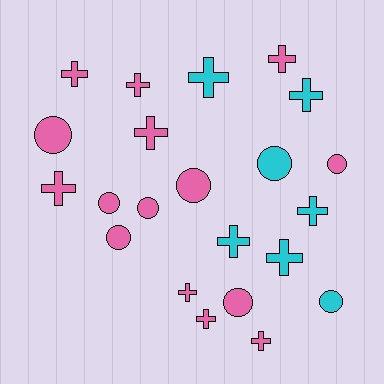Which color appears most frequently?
Pink, with 15 objects.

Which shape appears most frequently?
Cross, with 13 objects.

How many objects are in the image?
There are 22 objects.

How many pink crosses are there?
There are 8 pink crosses.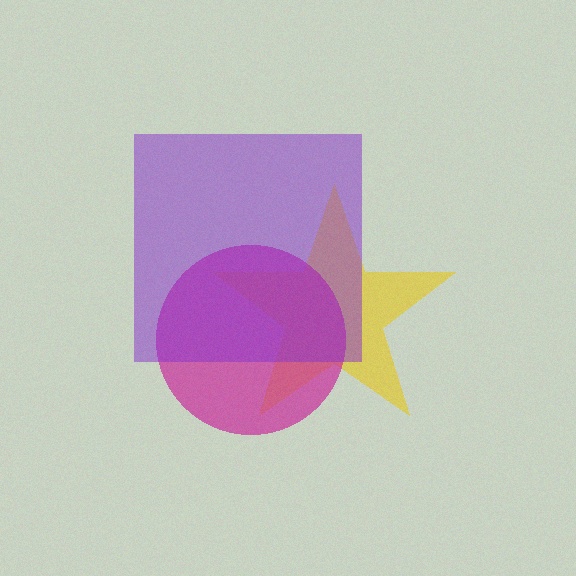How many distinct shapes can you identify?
There are 3 distinct shapes: a yellow star, a magenta circle, a purple square.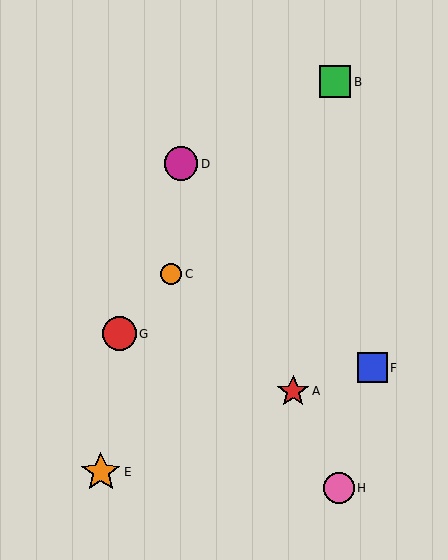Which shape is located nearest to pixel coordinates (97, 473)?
The orange star (labeled E) at (101, 472) is nearest to that location.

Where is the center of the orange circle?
The center of the orange circle is at (171, 274).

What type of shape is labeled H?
Shape H is a pink circle.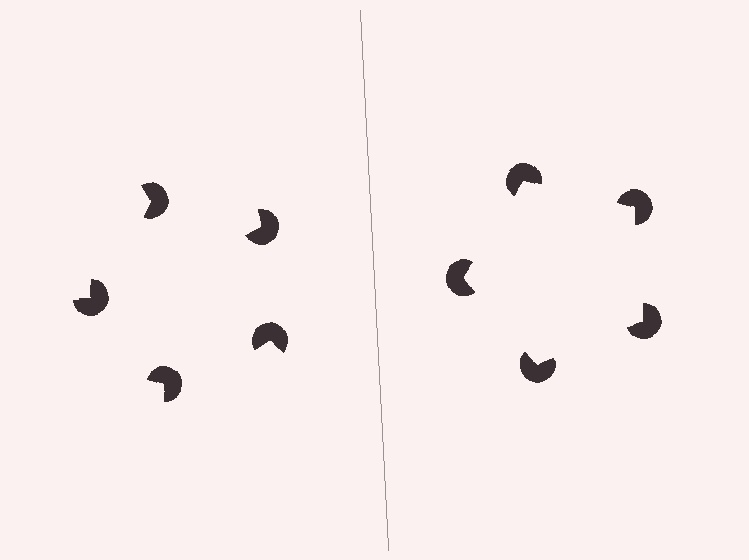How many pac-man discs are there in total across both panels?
10 — 5 on each side.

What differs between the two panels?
The pac-man discs are positioned identically on both sides; only the wedge orientations differ. On the right they align to a pentagon; on the left they are misaligned.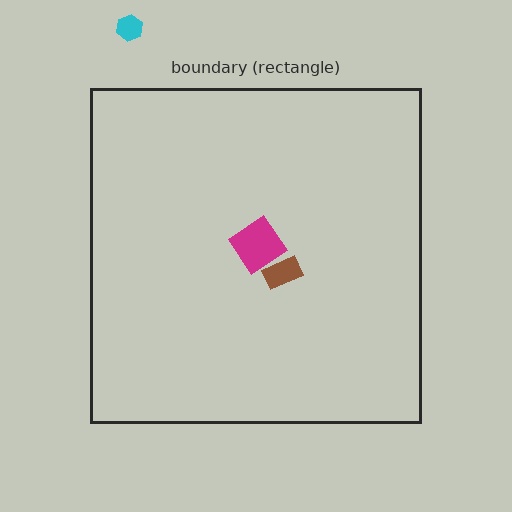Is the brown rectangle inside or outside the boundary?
Inside.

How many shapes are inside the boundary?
2 inside, 1 outside.